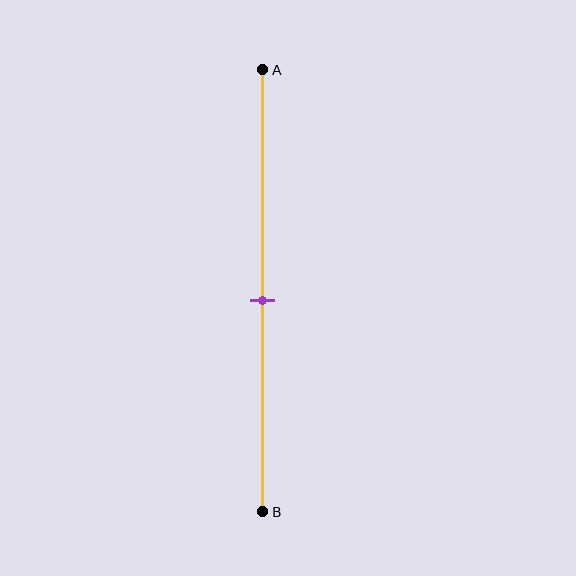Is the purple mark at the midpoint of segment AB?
Yes, the mark is approximately at the midpoint.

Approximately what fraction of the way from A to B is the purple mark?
The purple mark is approximately 50% of the way from A to B.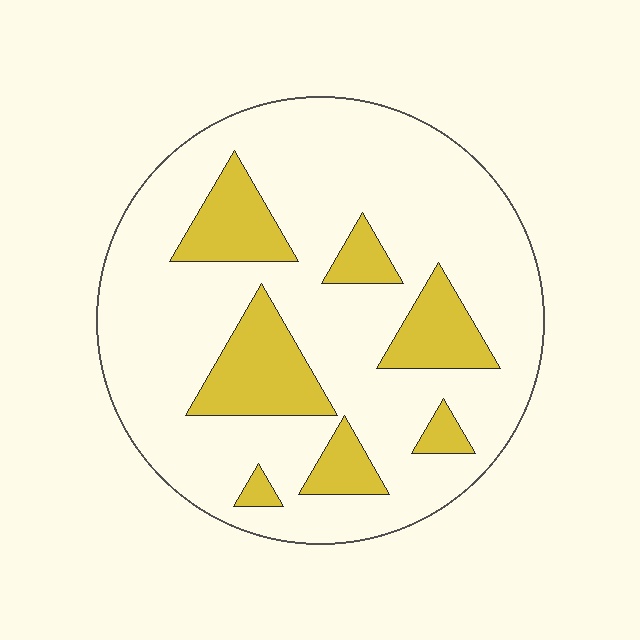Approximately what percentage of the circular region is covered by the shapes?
Approximately 20%.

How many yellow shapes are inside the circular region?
7.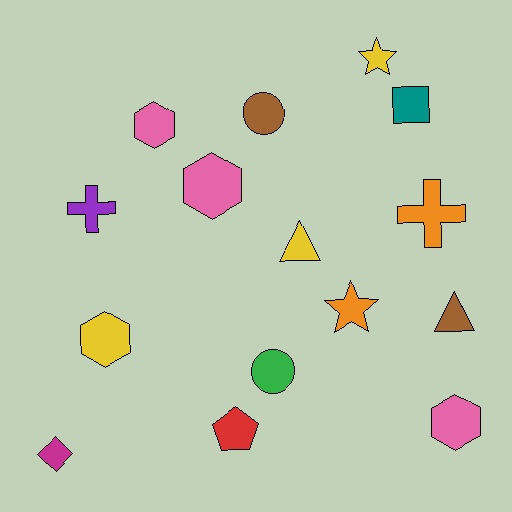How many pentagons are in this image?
There is 1 pentagon.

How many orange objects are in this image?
There are 2 orange objects.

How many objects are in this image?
There are 15 objects.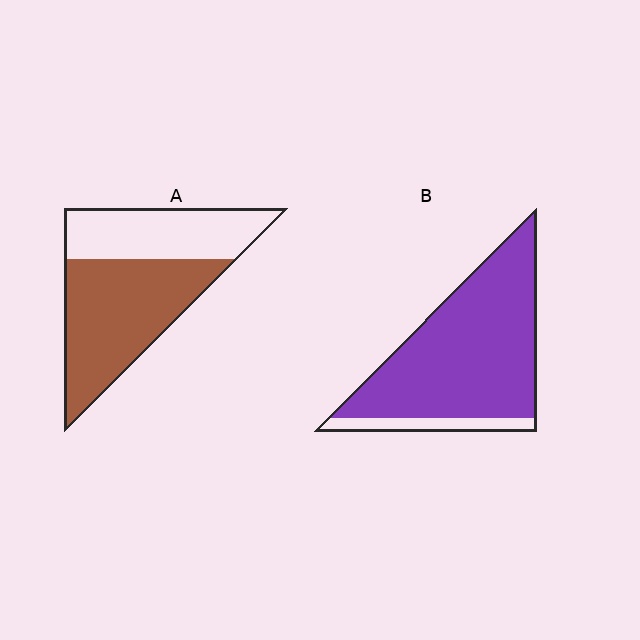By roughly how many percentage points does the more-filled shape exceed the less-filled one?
By roughly 30 percentage points (B over A).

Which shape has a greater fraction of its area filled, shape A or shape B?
Shape B.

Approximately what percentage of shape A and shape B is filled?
A is approximately 60% and B is approximately 90%.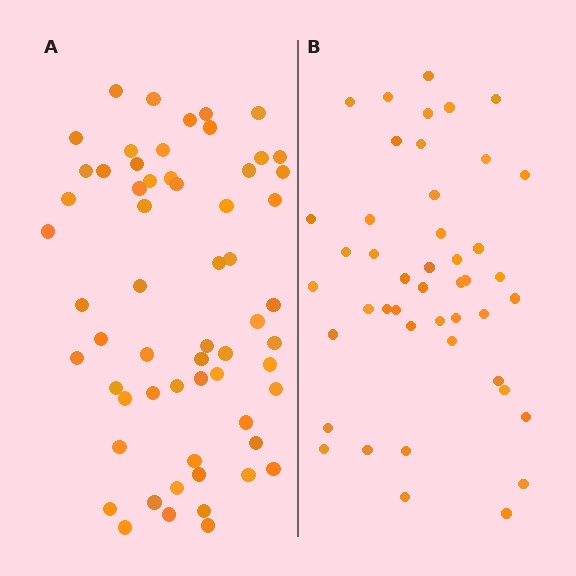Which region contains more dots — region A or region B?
Region A (the left region) has more dots.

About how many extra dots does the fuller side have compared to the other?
Region A has approximately 15 more dots than region B.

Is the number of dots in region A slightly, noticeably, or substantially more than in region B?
Region A has noticeably more, but not dramatically so. The ratio is roughly 1.3 to 1.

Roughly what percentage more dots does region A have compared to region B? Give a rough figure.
About 35% more.